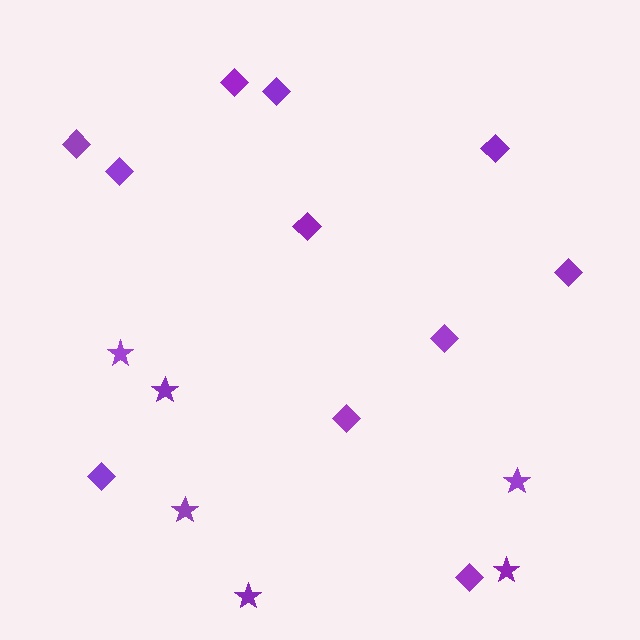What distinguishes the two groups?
There are 2 groups: one group of diamonds (11) and one group of stars (6).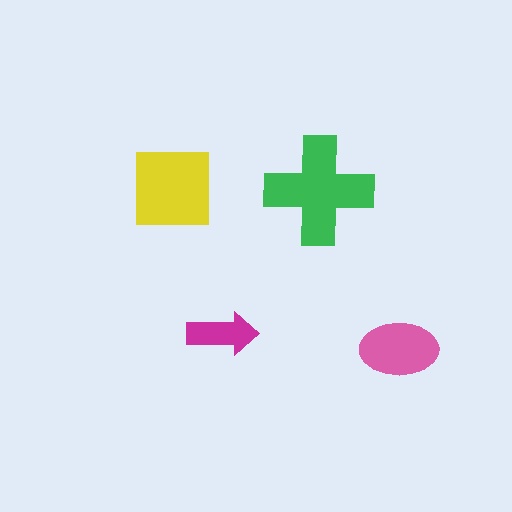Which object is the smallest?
The magenta arrow.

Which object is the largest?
The green cross.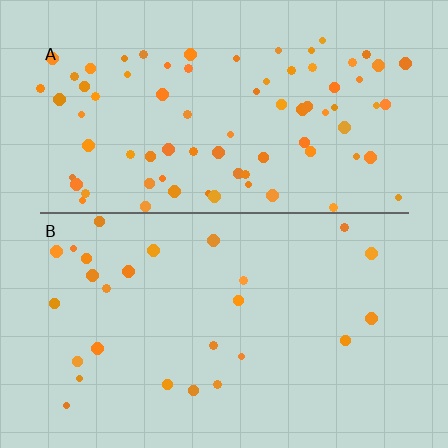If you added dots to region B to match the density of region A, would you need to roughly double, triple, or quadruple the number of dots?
Approximately triple.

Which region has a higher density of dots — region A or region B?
A (the top).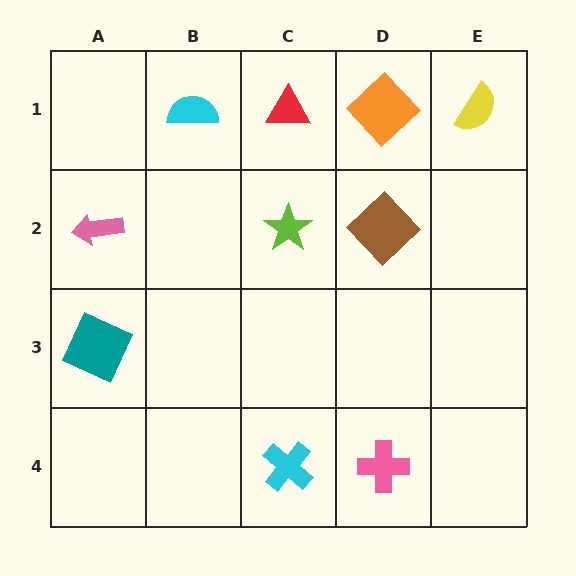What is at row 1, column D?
An orange diamond.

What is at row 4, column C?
A cyan cross.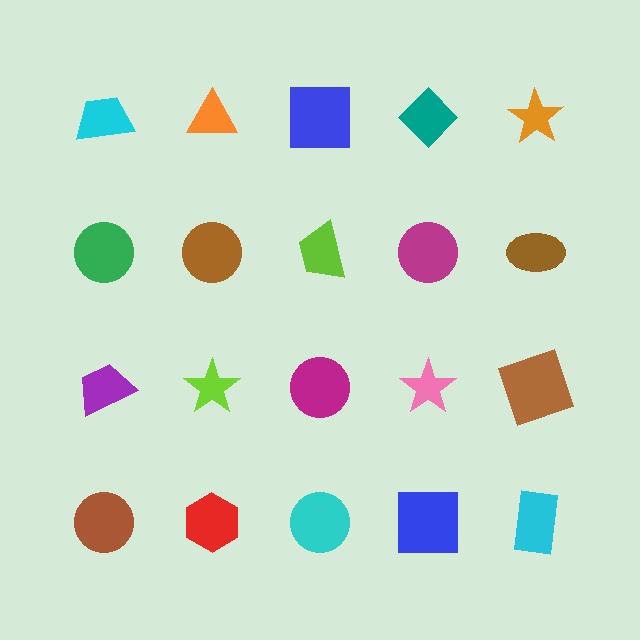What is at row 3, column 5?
A brown square.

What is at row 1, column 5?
An orange star.